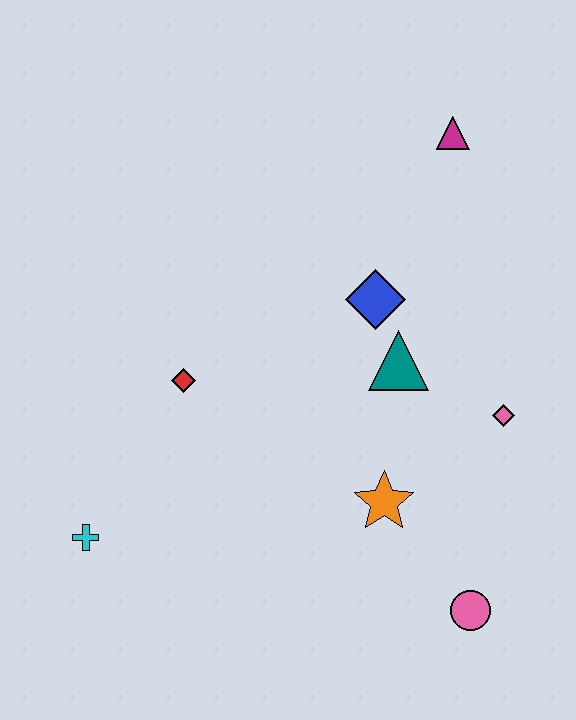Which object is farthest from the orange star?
The magenta triangle is farthest from the orange star.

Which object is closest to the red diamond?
The cyan cross is closest to the red diamond.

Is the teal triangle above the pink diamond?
Yes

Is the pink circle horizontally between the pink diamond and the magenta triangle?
Yes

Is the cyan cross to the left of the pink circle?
Yes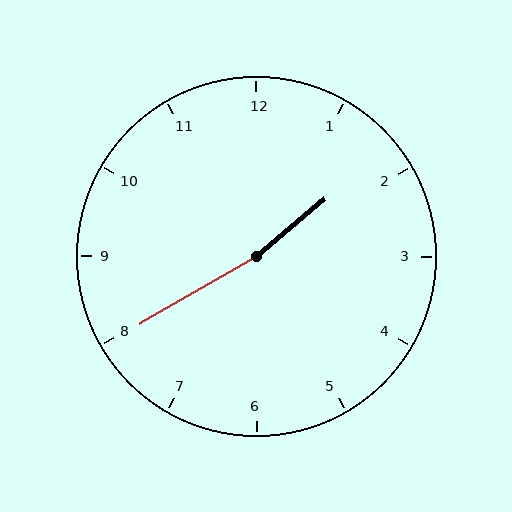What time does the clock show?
1:40.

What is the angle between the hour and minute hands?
Approximately 170 degrees.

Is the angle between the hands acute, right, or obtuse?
It is obtuse.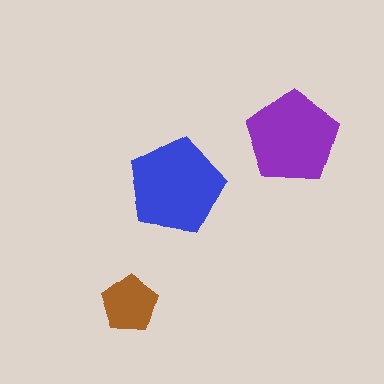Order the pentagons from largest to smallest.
the blue one, the purple one, the brown one.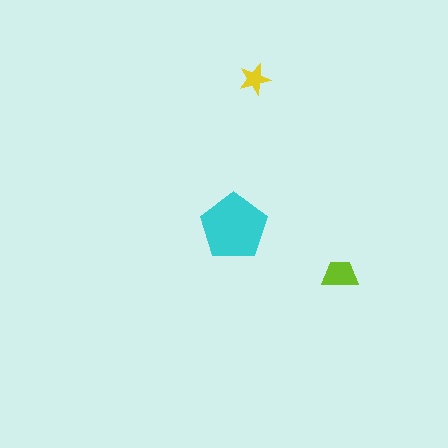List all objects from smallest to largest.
The yellow star, the lime trapezoid, the cyan pentagon.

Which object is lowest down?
The lime trapezoid is bottommost.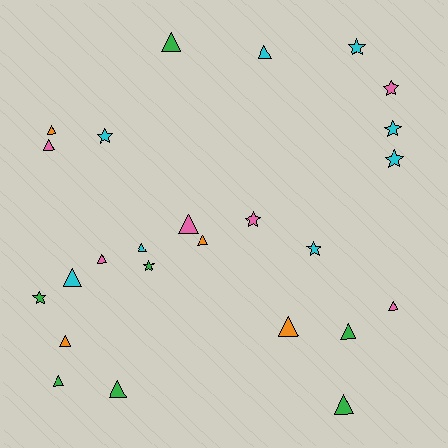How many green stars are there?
There are 2 green stars.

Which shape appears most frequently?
Triangle, with 16 objects.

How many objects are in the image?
There are 25 objects.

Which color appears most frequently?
Cyan, with 8 objects.